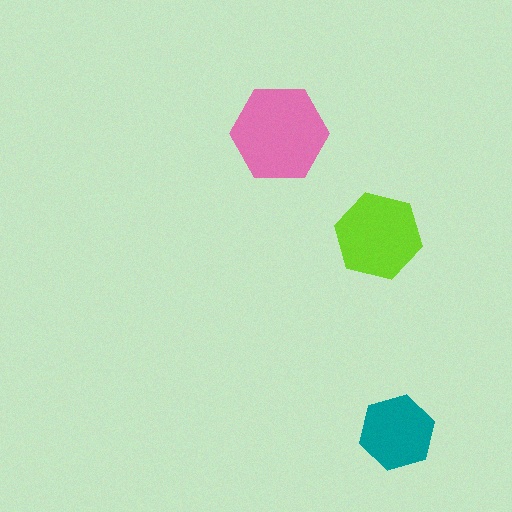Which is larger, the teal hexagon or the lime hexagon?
The lime one.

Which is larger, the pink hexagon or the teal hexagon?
The pink one.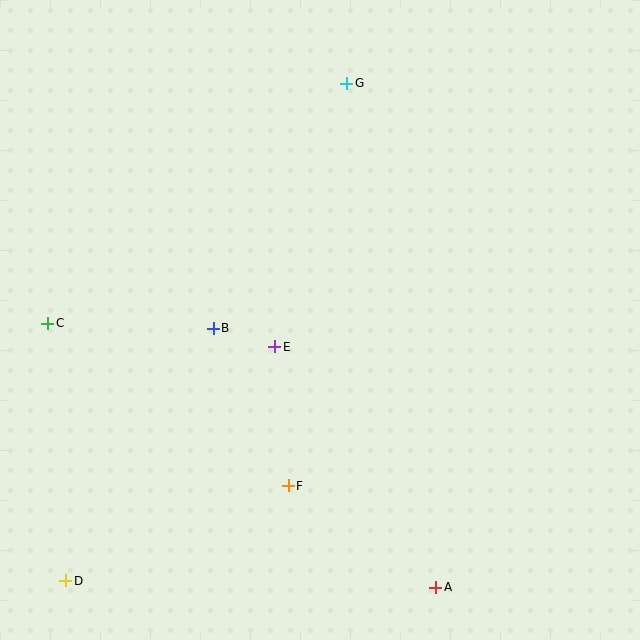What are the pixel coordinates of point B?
Point B is at (213, 328).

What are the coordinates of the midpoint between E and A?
The midpoint between E and A is at (355, 467).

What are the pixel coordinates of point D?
Point D is at (66, 581).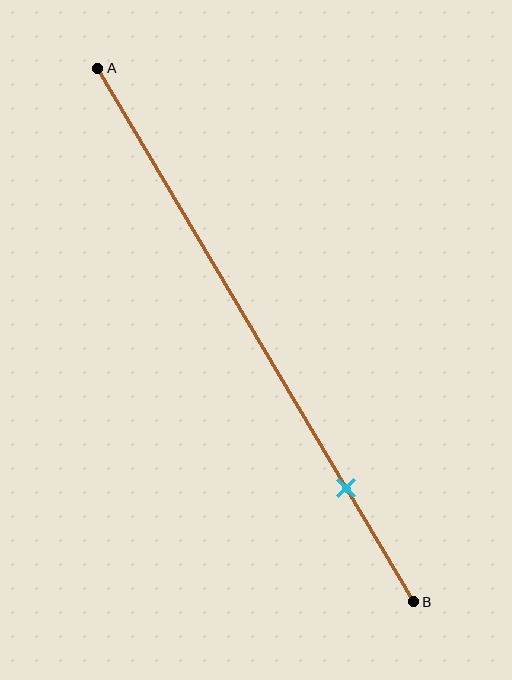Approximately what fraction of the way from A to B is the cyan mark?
The cyan mark is approximately 80% of the way from A to B.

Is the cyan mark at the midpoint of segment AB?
No, the mark is at about 80% from A, not at the 50% midpoint.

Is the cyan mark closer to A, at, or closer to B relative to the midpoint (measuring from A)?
The cyan mark is closer to point B than the midpoint of segment AB.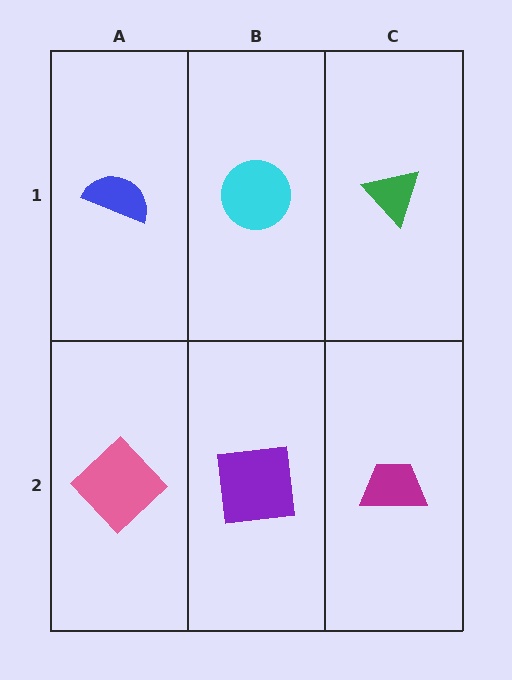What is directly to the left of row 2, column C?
A purple square.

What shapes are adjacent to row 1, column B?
A purple square (row 2, column B), a blue semicircle (row 1, column A), a green triangle (row 1, column C).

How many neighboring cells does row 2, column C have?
2.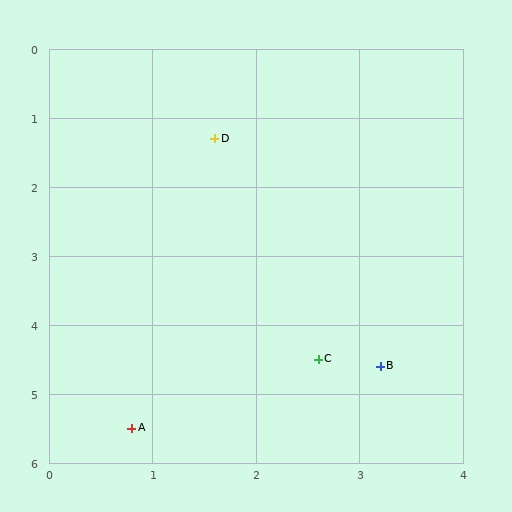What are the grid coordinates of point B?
Point B is at approximately (3.2, 4.6).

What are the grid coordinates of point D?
Point D is at approximately (1.6, 1.3).